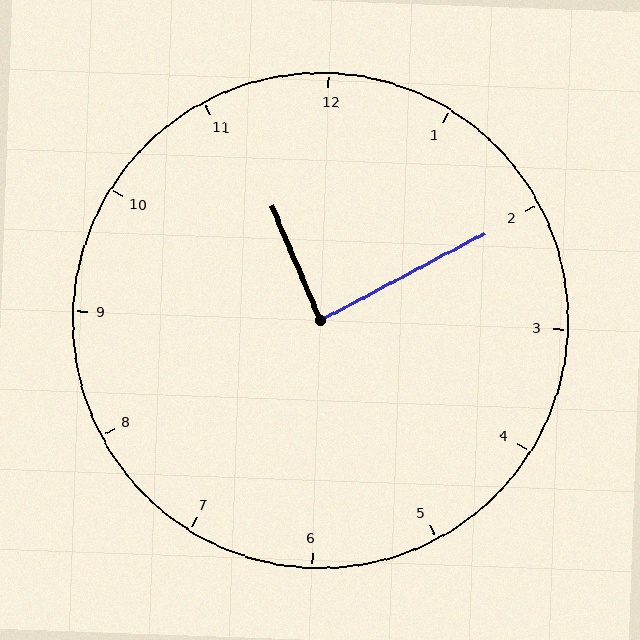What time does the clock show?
11:10.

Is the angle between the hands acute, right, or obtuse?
It is right.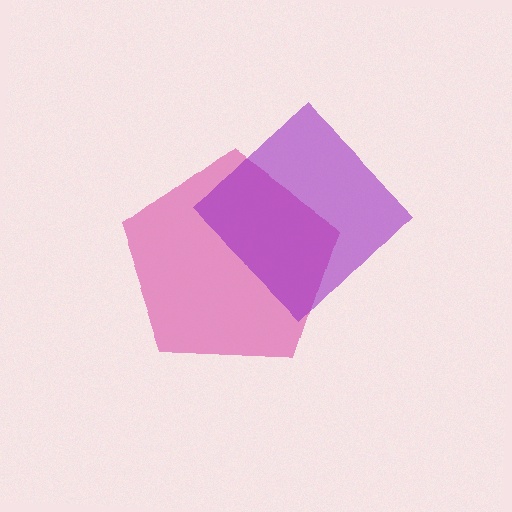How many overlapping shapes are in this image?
There are 2 overlapping shapes in the image.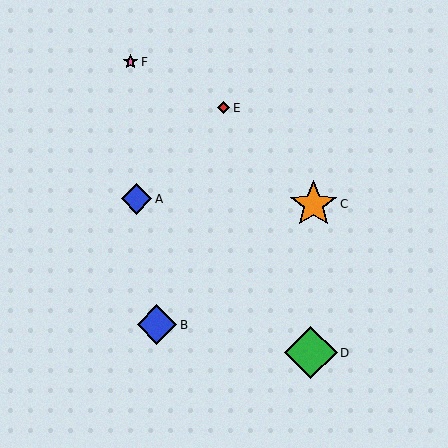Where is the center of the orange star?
The center of the orange star is at (314, 204).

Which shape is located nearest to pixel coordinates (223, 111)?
The red diamond (labeled E) at (224, 108) is nearest to that location.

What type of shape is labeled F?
Shape F is a pink star.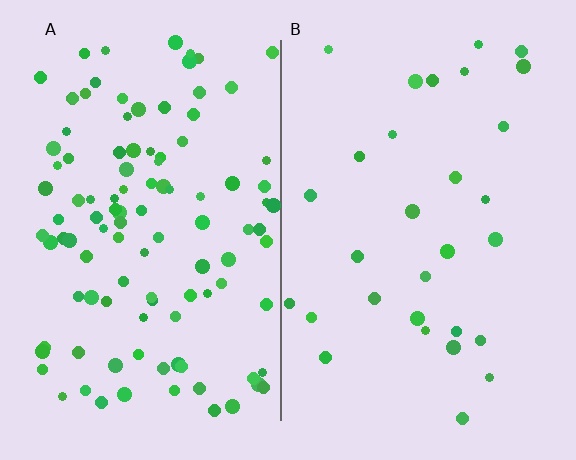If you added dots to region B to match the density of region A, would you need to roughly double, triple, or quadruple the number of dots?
Approximately triple.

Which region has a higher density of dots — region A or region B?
A (the left).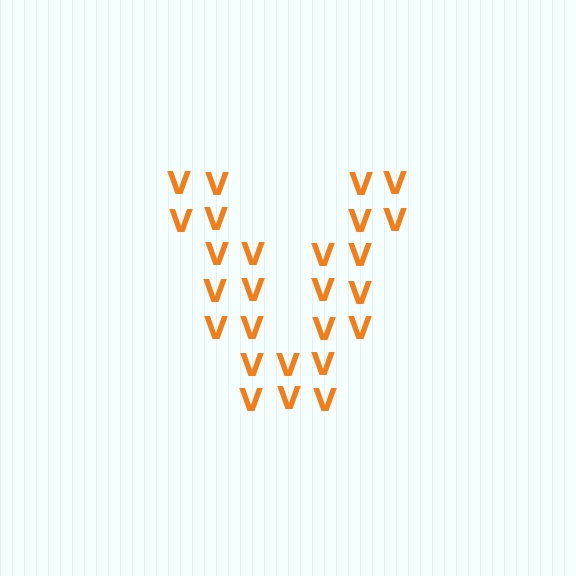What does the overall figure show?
The overall figure shows the letter V.